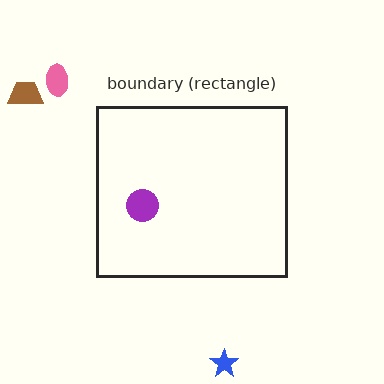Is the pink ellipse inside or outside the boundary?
Outside.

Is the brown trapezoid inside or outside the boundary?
Outside.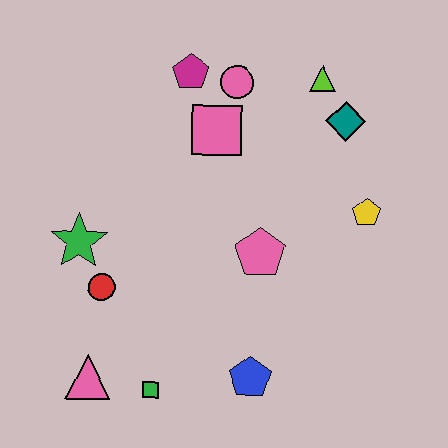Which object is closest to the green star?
The red circle is closest to the green star.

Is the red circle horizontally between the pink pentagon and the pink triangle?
Yes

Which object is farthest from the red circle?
The lime triangle is farthest from the red circle.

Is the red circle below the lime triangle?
Yes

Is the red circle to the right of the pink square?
No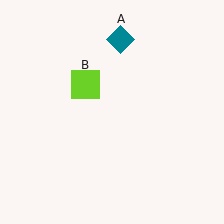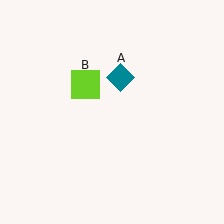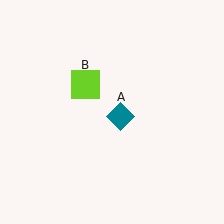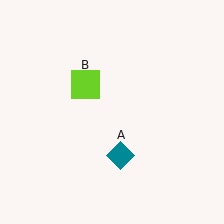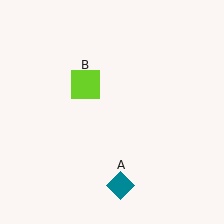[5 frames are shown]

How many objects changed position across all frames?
1 object changed position: teal diamond (object A).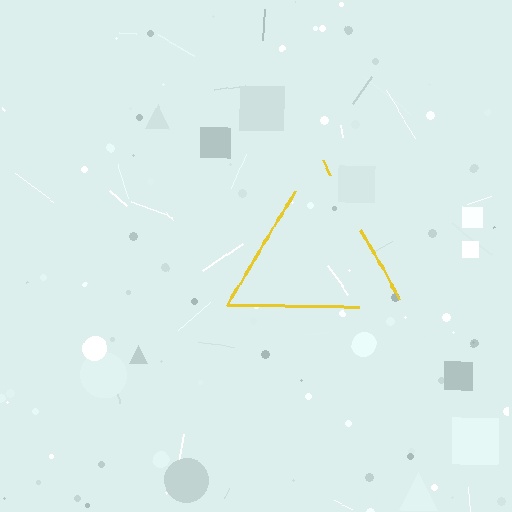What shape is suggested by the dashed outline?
The dashed outline suggests a triangle.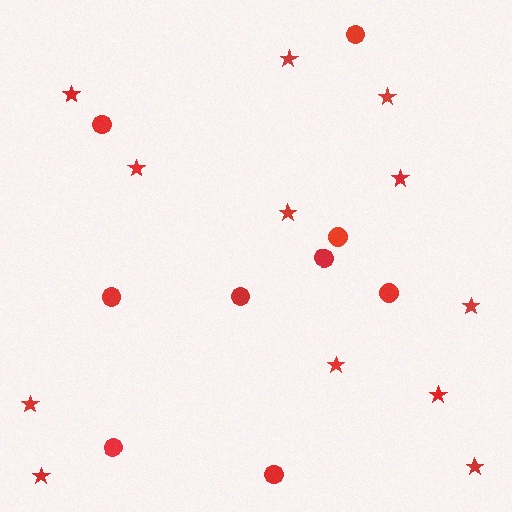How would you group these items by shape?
There are 2 groups: one group of stars (12) and one group of circles (9).